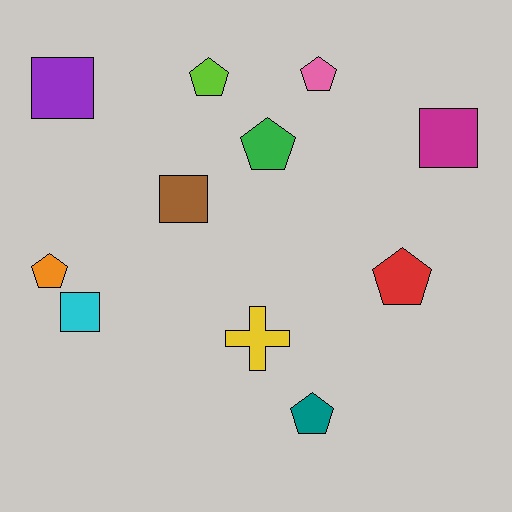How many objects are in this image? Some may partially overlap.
There are 11 objects.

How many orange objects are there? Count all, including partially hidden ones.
There is 1 orange object.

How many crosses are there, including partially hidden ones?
There is 1 cross.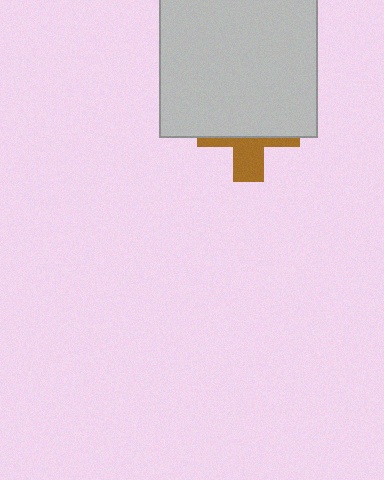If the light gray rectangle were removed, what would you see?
You would see the complete brown cross.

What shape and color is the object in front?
The object in front is a light gray rectangle.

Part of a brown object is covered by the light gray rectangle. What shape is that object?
It is a cross.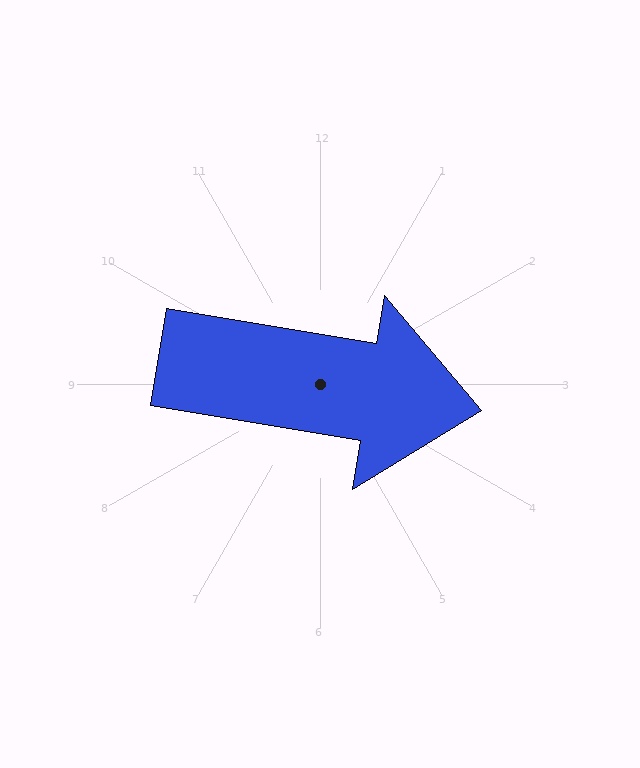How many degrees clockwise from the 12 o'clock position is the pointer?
Approximately 99 degrees.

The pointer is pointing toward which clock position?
Roughly 3 o'clock.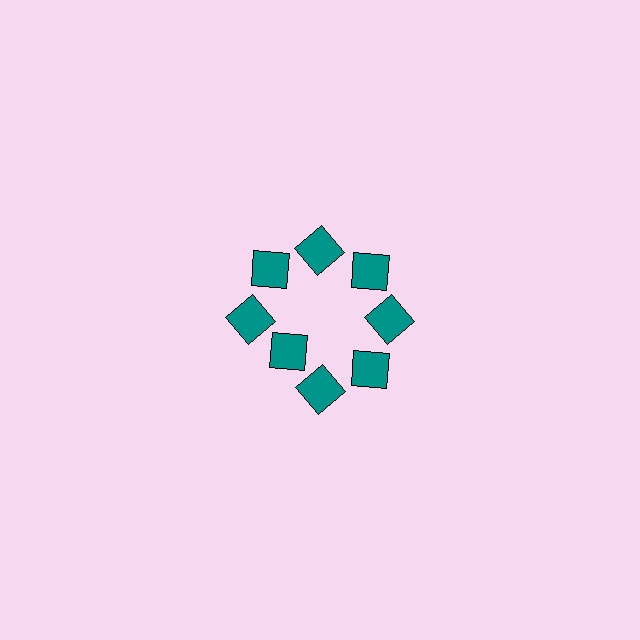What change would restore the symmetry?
The symmetry would be restored by moving it outward, back onto the ring so that all 8 squares sit at equal angles and equal distance from the center.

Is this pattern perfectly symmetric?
No. The 8 teal squares are arranged in a ring, but one element near the 8 o'clock position is pulled inward toward the center, breaking the 8-fold rotational symmetry.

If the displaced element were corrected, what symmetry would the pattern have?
It would have 8-fold rotational symmetry — the pattern would map onto itself every 45 degrees.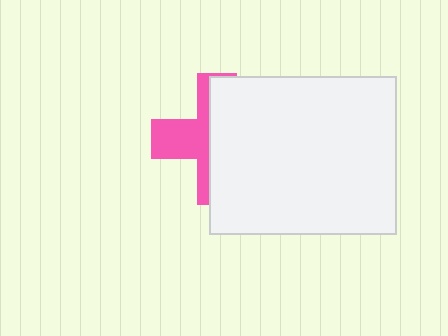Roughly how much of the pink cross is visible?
A small part of it is visible (roughly 39%).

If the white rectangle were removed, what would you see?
You would see the complete pink cross.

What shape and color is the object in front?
The object in front is a white rectangle.